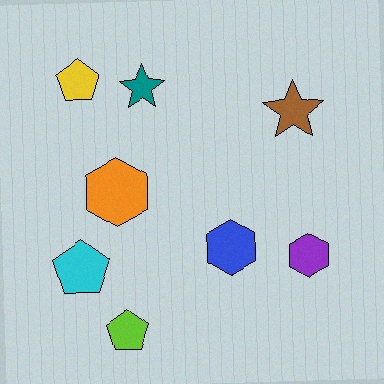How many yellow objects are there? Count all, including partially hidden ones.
There is 1 yellow object.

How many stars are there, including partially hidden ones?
There are 2 stars.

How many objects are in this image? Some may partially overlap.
There are 8 objects.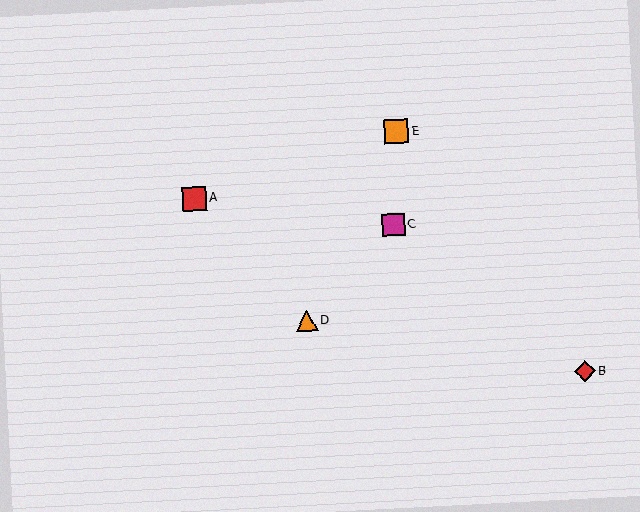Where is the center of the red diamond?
The center of the red diamond is at (585, 371).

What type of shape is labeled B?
Shape B is a red diamond.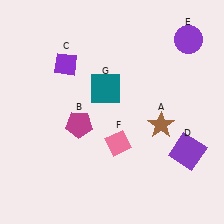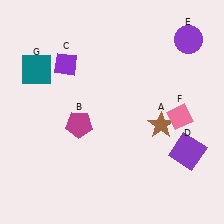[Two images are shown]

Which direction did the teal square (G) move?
The teal square (G) moved left.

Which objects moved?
The objects that moved are: the pink diamond (F), the teal square (G).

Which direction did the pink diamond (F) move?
The pink diamond (F) moved right.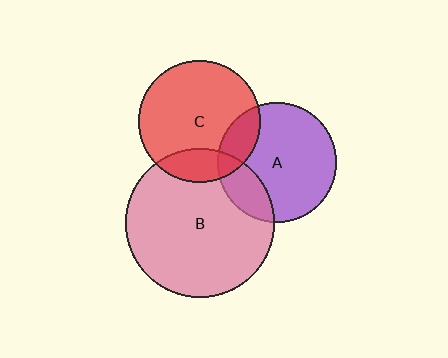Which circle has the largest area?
Circle B (pink).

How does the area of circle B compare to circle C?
Approximately 1.5 times.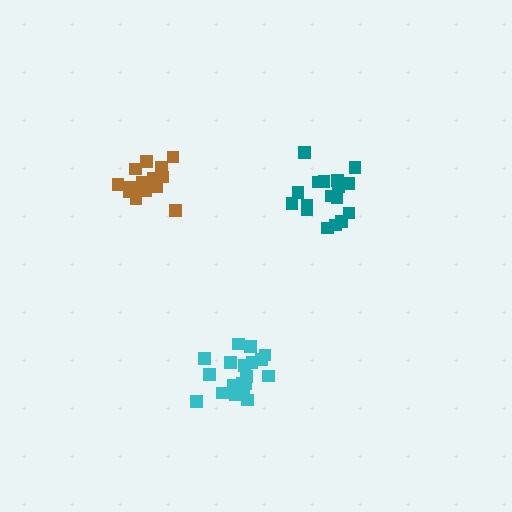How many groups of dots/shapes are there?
There are 3 groups.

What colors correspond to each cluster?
The clusters are colored: brown, cyan, teal.